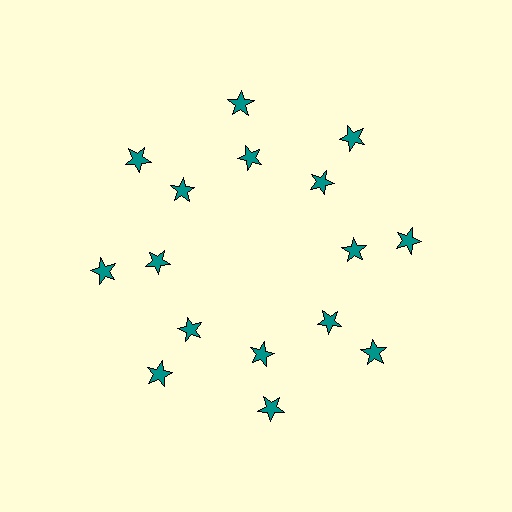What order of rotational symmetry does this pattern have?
This pattern has 8-fold rotational symmetry.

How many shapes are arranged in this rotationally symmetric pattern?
There are 16 shapes, arranged in 8 groups of 2.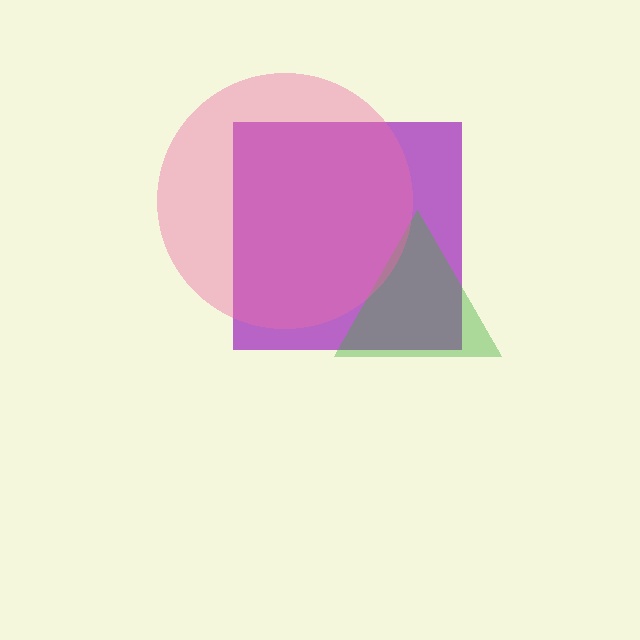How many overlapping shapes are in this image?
There are 3 overlapping shapes in the image.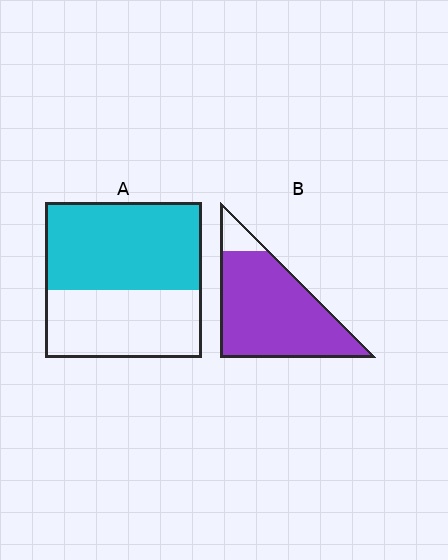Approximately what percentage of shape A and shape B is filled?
A is approximately 55% and B is approximately 90%.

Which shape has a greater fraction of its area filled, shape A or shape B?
Shape B.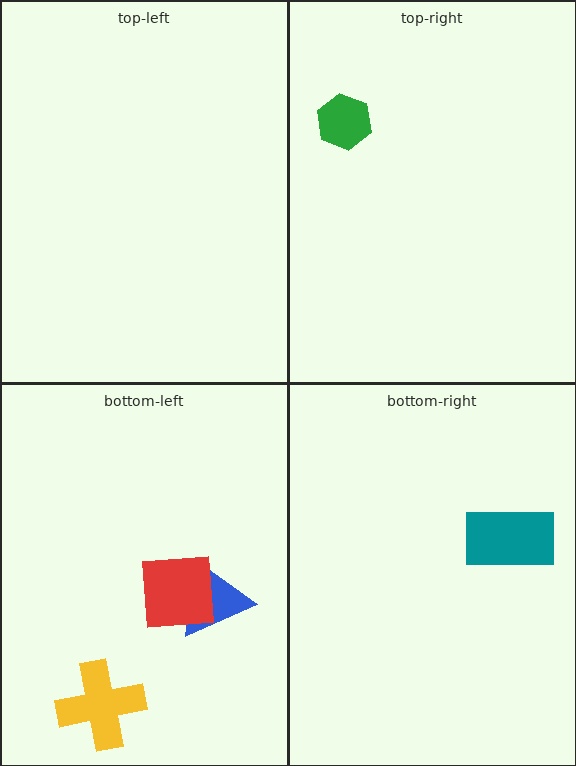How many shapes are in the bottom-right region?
1.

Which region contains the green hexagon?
The top-right region.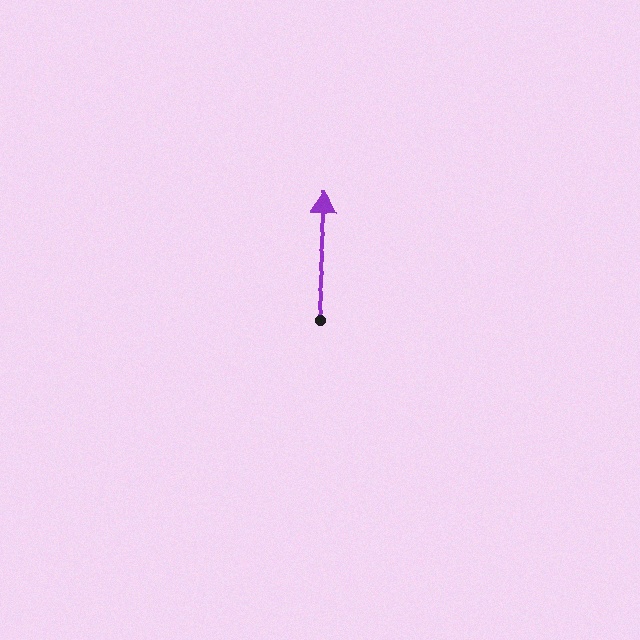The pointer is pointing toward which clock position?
Roughly 12 o'clock.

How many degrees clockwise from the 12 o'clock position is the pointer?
Approximately 4 degrees.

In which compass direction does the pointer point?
North.